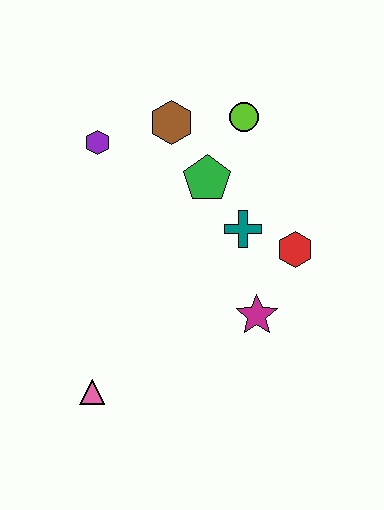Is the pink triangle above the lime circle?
No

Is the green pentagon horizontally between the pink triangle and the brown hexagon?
No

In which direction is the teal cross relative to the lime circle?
The teal cross is below the lime circle.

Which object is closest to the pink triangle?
The magenta star is closest to the pink triangle.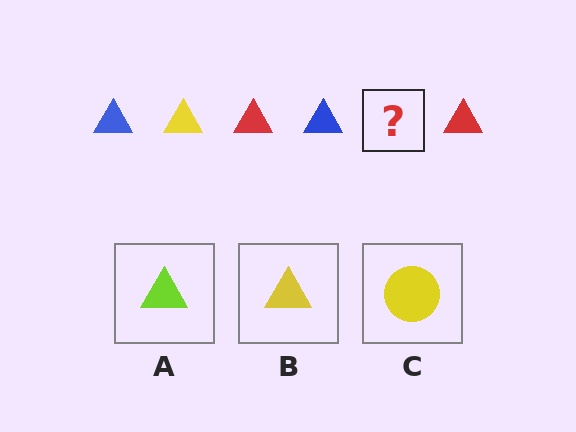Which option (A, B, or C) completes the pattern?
B.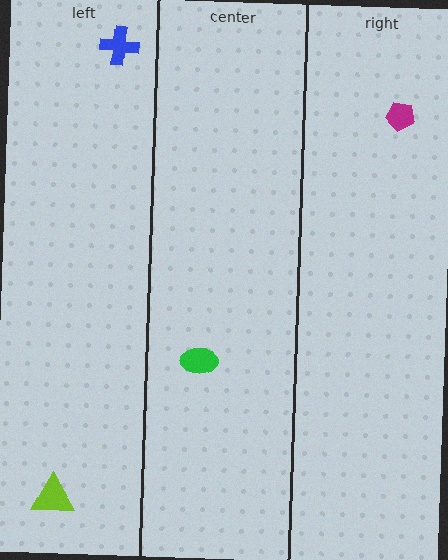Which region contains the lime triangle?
The left region.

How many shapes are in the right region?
1.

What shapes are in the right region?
The magenta pentagon.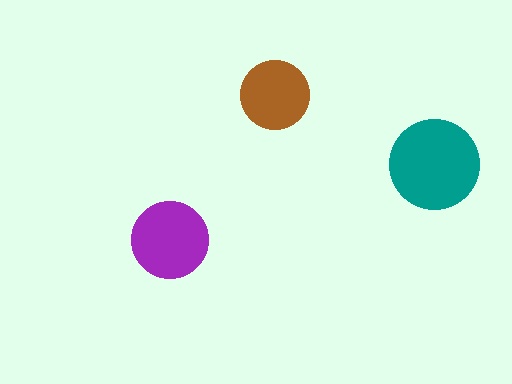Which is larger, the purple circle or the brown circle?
The purple one.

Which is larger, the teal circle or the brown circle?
The teal one.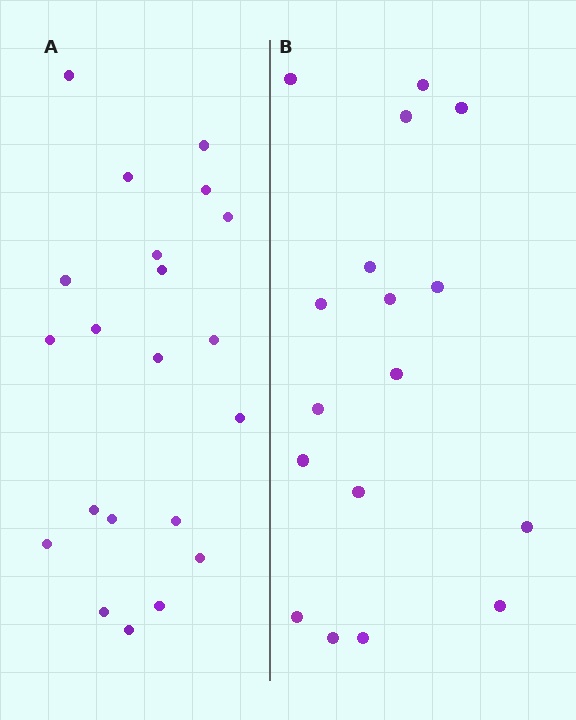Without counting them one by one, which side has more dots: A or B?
Region A (the left region) has more dots.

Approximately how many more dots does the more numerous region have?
Region A has about 4 more dots than region B.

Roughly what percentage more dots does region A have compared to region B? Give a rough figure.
About 25% more.